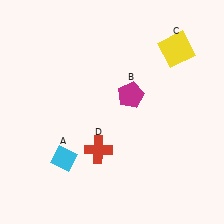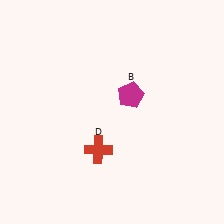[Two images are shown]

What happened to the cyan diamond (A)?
The cyan diamond (A) was removed in Image 2. It was in the bottom-left area of Image 1.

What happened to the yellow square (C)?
The yellow square (C) was removed in Image 2. It was in the top-right area of Image 1.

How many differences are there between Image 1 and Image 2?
There are 2 differences between the two images.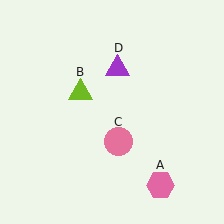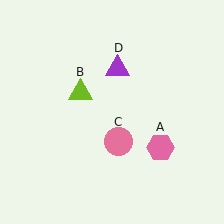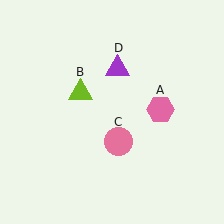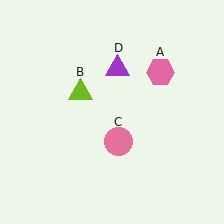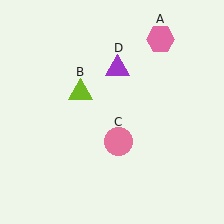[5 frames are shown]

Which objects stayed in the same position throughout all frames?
Lime triangle (object B) and pink circle (object C) and purple triangle (object D) remained stationary.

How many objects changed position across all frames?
1 object changed position: pink hexagon (object A).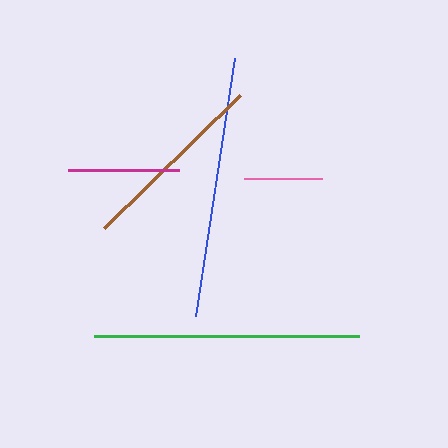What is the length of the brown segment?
The brown segment is approximately 190 pixels long.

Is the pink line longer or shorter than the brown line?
The brown line is longer than the pink line.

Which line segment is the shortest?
The pink line is the shortest at approximately 78 pixels.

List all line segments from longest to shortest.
From longest to shortest: green, blue, brown, magenta, pink.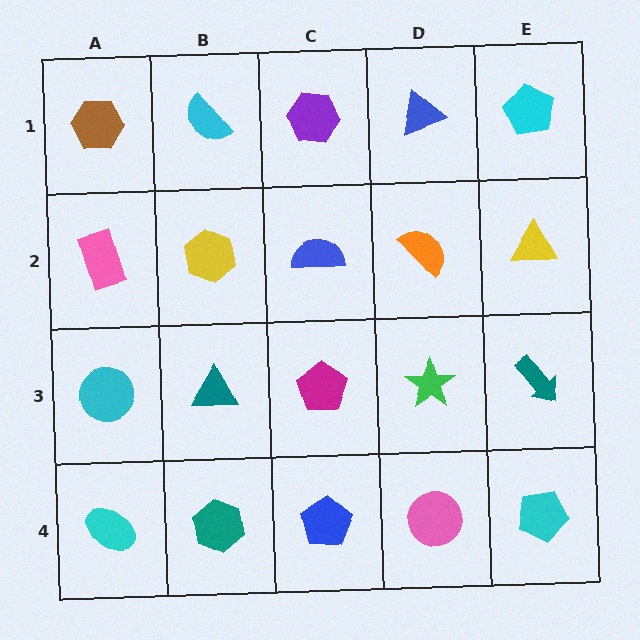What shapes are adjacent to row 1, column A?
A pink rectangle (row 2, column A), a cyan semicircle (row 1, column B).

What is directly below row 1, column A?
A pink rectangle.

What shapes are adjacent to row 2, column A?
A brown hexagon (row 1, column A), a cyan circle (row 3, column A), a yellow hexagon (row 2, column B).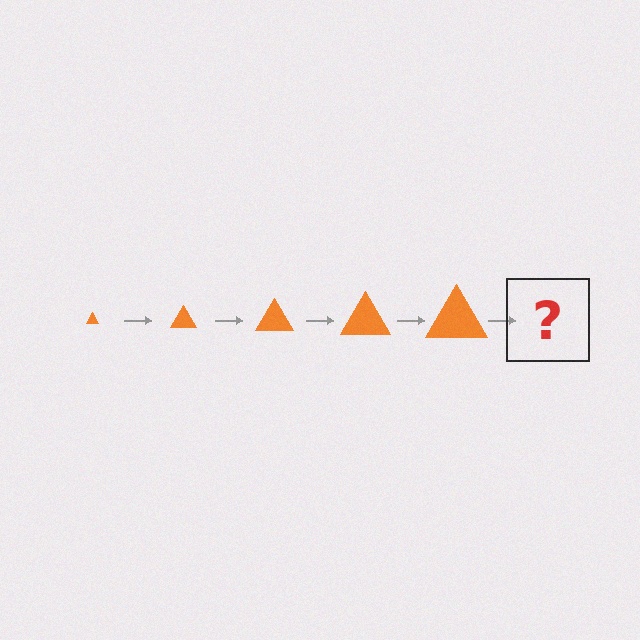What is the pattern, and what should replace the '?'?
The pattern is that the triangle gets progressively larger each step. The '?' should be an orange triangle, larger than the previous one.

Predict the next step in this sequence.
The next step is an orange triangle, larger than the previous one.